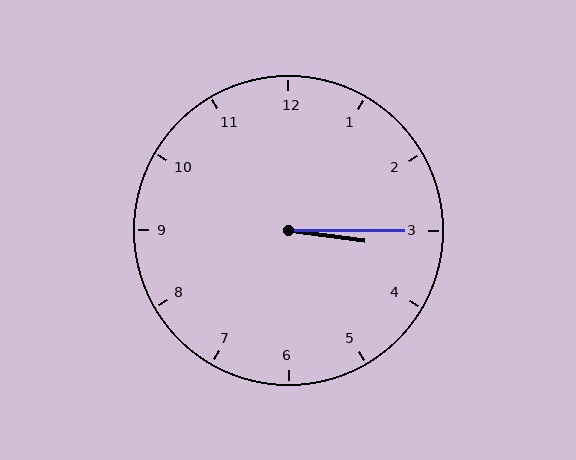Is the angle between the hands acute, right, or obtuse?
It is acute.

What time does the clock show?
3:15.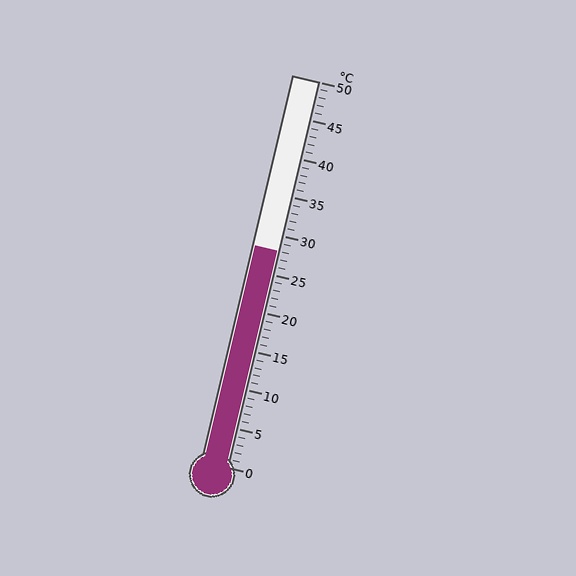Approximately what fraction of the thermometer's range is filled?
The thermometer is filled to approximately 55% of its range.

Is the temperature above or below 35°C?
The temperature is below 35°C.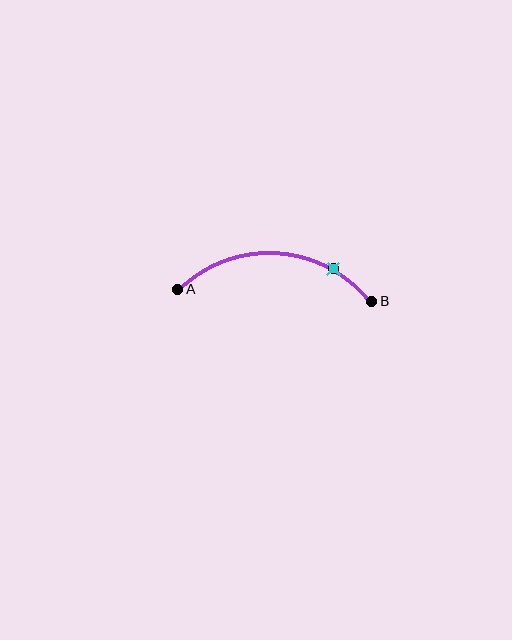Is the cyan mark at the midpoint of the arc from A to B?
No. The cyan mark lies on the arc but is closer to endpoint B. The arc midpoint would be at the point on the curve equidistant along the arc from both A and B.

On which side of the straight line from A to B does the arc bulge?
The arc bulges above the straight line connecting A and B.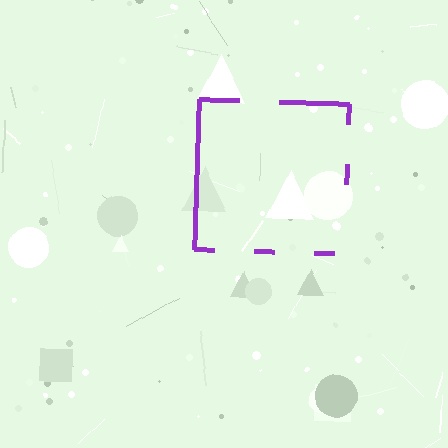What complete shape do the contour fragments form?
The contour fragments form a square.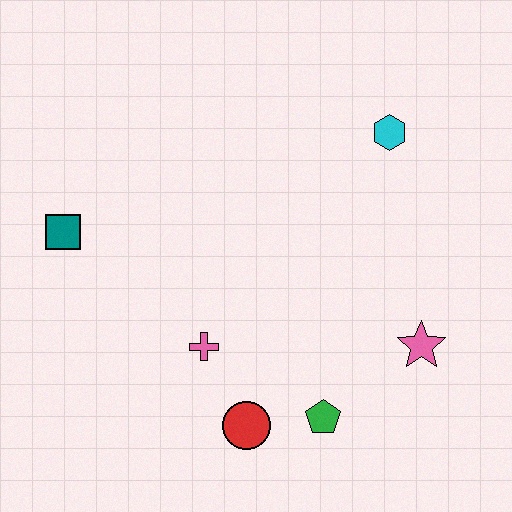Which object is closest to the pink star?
The green pentagon is closest to the pink star.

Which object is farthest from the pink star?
The teal square is farthest from the pink star.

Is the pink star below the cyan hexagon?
Yes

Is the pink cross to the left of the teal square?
No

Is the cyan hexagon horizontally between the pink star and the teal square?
Yes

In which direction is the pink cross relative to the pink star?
The pink cross is to the left of the pink star.